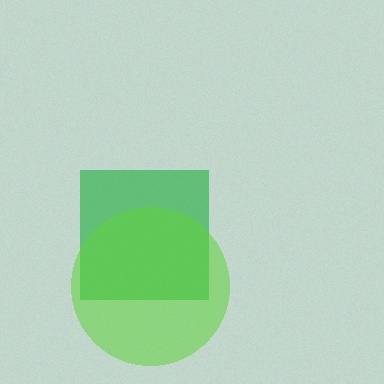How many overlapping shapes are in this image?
There are 2 overlapping shapes in the image.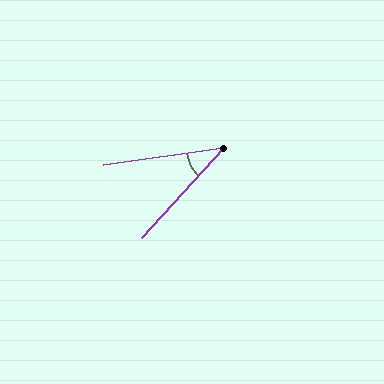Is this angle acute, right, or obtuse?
It is acute.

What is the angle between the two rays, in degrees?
Approximately 40 degrees.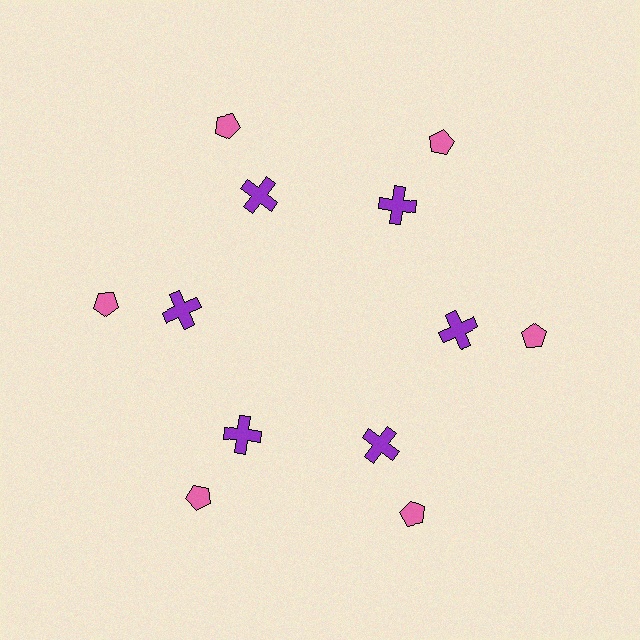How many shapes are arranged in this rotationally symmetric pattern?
There are 12 shapes, arranged in 6 groups of 2.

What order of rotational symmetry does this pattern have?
This pattern has 6-fold rotational symmetry.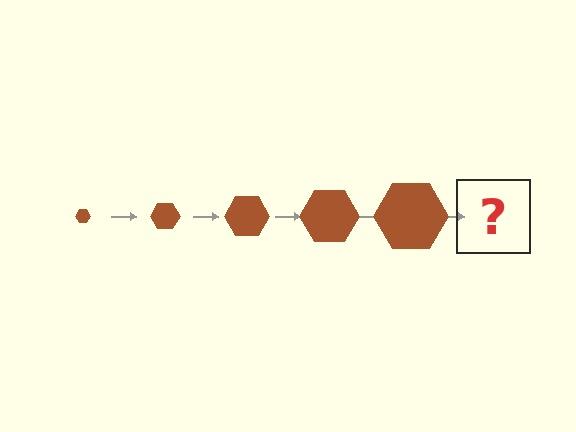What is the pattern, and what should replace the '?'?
The pattern is that the hexagon gets progressively larger each step. The '?' should be a brown hexagon, larger than the previous one.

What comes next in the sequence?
The next element should be a brown hexagon, larger than the previous one.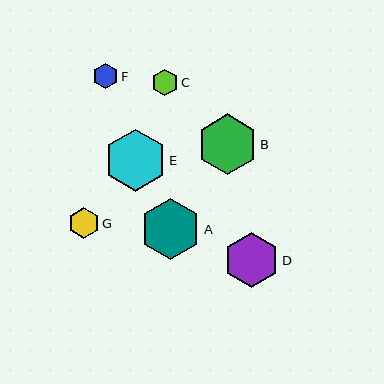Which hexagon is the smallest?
Hexagon F is the smallest with a size of approximately 26 pixels.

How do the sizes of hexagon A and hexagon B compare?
Hexagon A and hexagon B are approximately the same size.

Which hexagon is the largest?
Hexagon E is the largest with a size of approximately 62 pixels.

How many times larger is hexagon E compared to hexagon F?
Hexagon E is approximately 2.4 times the size of hexagon F.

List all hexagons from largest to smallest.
From largest to smallest: E, A, B, D, G, C, F.